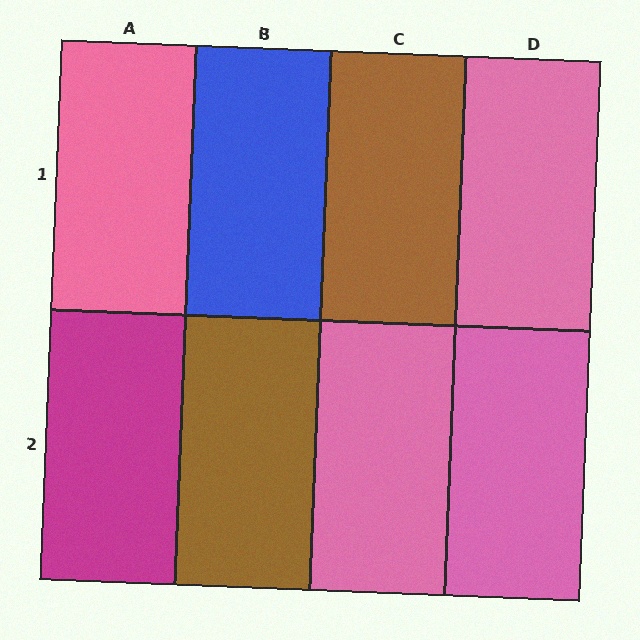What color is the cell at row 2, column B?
Brown.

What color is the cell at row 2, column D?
Pink.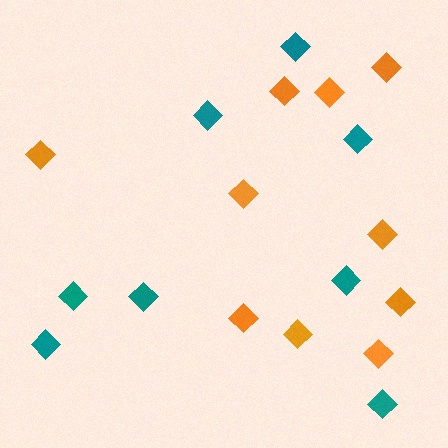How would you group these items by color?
There are 2 groups: one group of teal diamonds (8) and one group of orange diamonds (10).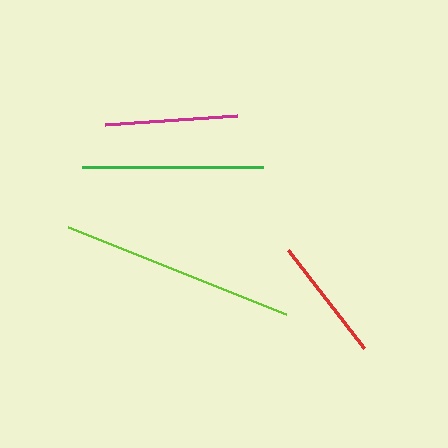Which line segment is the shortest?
The red line is the shortest at approximately 124 pixels.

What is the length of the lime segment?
The lime segment is approximately 235 pixels long.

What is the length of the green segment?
The green segment is approximately 181 pixels long.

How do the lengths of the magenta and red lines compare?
The magenta and red lines are approximately the same length.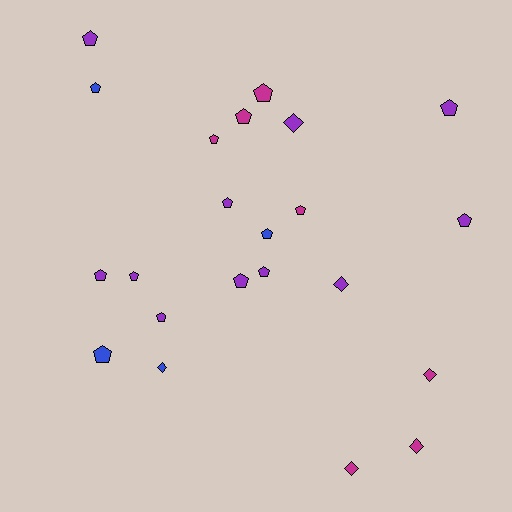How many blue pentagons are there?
There are 3 blue pentagons.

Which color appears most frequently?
Purple, with 11 objects.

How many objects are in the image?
There are 22 objects.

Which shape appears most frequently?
Pentagon, with 16 objects.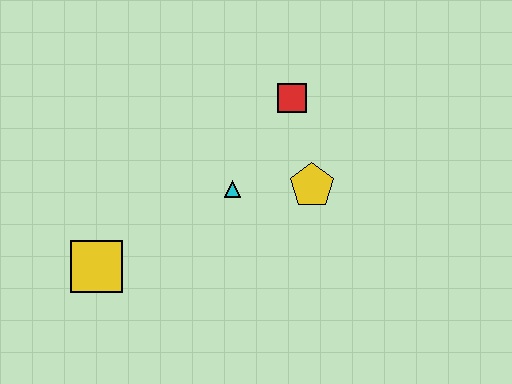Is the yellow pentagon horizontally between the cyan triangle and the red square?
No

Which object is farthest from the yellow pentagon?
The yellow square is farthest from the yellow pentagon.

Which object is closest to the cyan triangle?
The yellow pentagon is closest to the cyan triangle.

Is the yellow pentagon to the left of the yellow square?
No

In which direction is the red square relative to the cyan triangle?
The red square is above the cyan triangle.